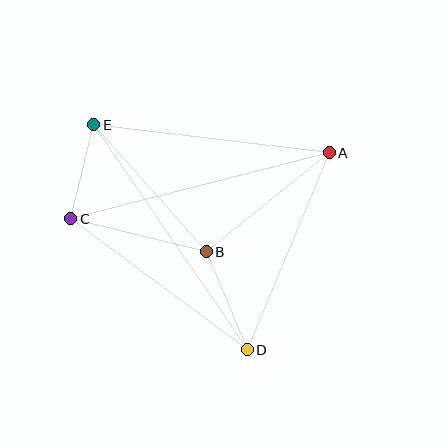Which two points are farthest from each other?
Points D and E are farthest from each other.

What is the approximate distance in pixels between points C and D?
The distance between C and D is approximately 220 pixels.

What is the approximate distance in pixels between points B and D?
The distance between B and D is approximately 106 pixels.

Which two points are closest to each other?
Points C and E are closest to each other.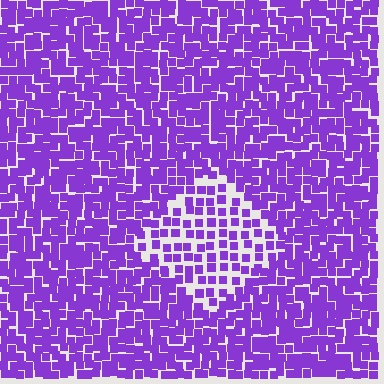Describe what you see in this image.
The image contains small purple elements arranged at two different densities. A diamond-shaped region is visible where the elements are less densely packed than the surrounding area.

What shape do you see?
I see a diamond.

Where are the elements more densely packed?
The elements are more densely packed outside the diamond boundary.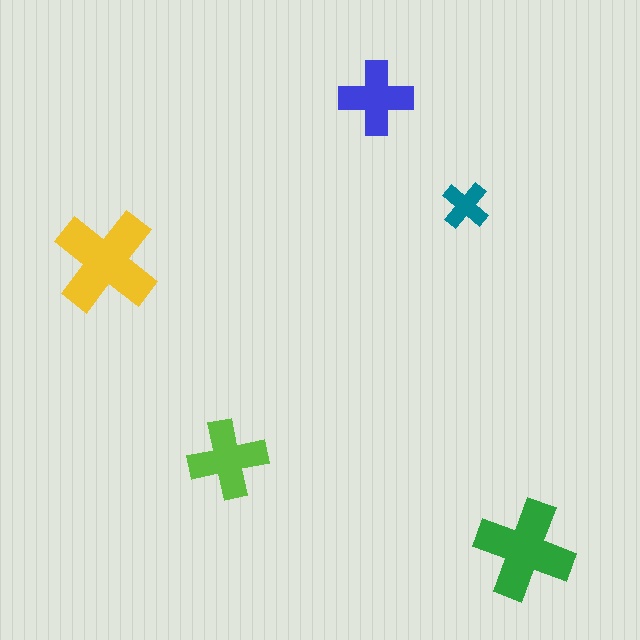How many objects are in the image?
There are 5 objects in the image.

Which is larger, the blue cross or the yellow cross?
The yellow one.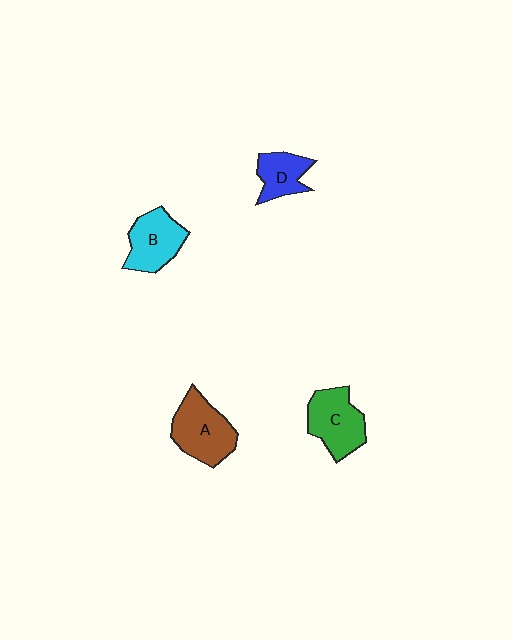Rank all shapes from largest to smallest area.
From largest to smallest: A (brown), C (green), B (cyan), D (blue).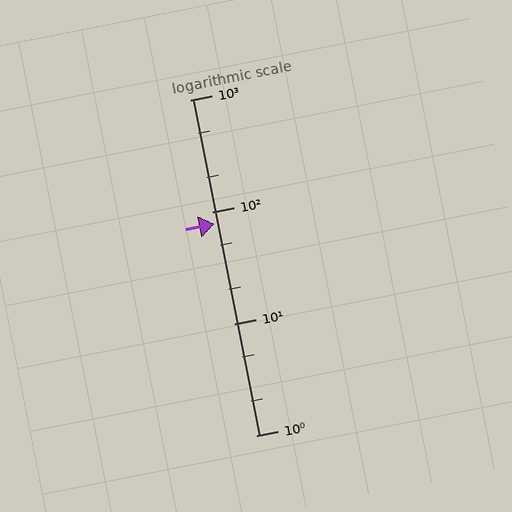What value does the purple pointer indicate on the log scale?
The pointer indicates approximately 77.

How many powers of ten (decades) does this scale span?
The scale spans 3 decades, from 1 to 1000.